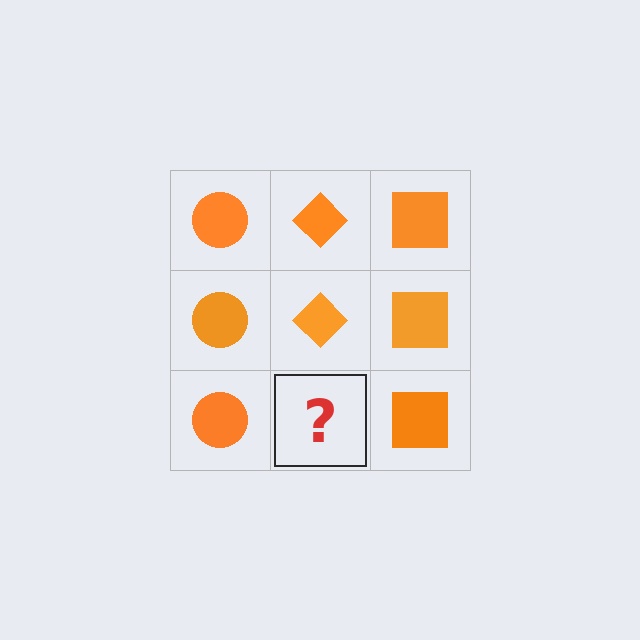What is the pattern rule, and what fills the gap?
The rule is that each column has a consistent shape. The gap should be filled with an orange diamond.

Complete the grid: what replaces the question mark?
The question mark should be replaced with an orange diamond.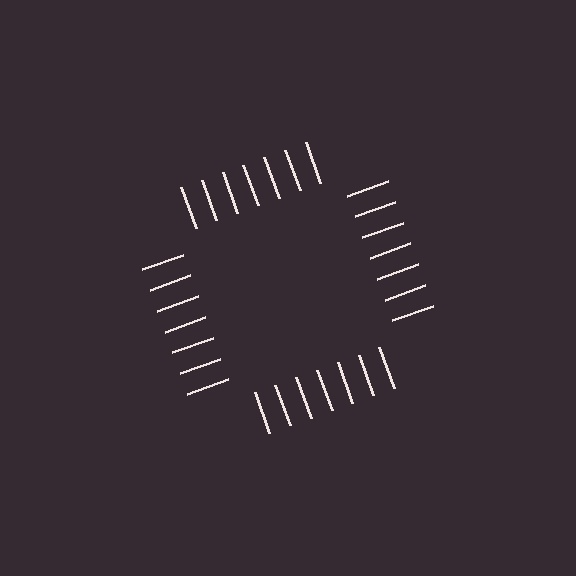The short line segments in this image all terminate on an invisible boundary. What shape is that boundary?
An illusory square — the line segments terminate on its edges but no continuous stroke is drawn.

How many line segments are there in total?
28 — 7 along each of the 4 edges.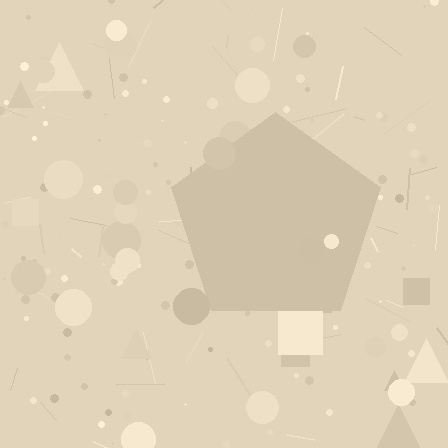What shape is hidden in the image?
A pentagon is hidden in the image.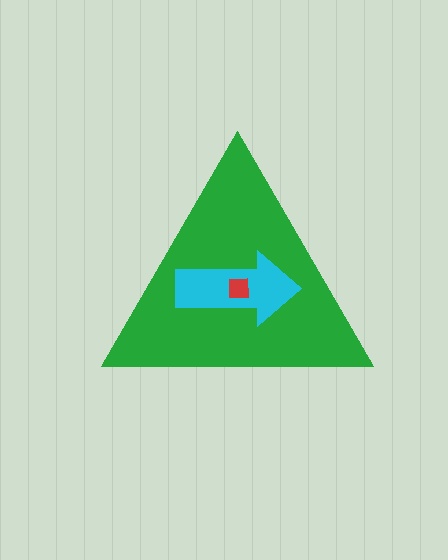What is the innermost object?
The red square.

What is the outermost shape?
The green triangle.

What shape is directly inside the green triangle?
The cyan arrow.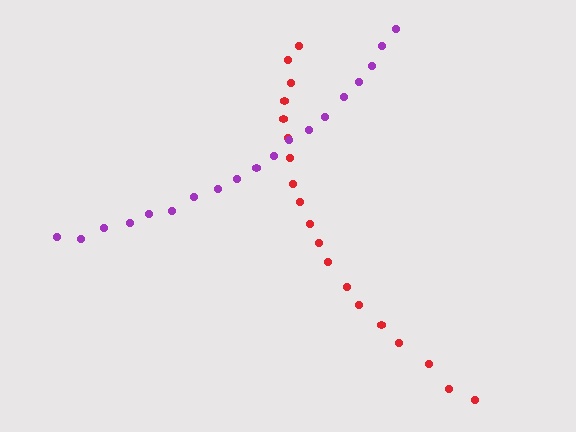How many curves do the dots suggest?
There are 2 distinct paths.